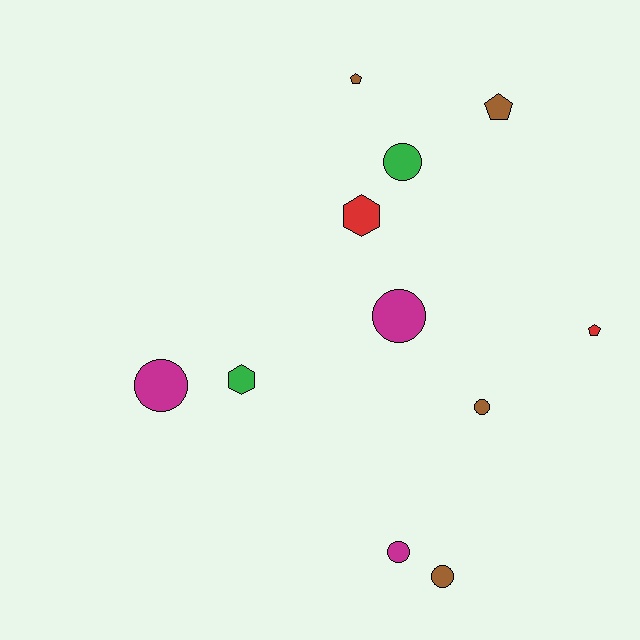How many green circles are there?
There is 1 green circle.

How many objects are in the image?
There are 11 objects.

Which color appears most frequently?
Brown, with 4 objects.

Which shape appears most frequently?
Circle, with 6 objects.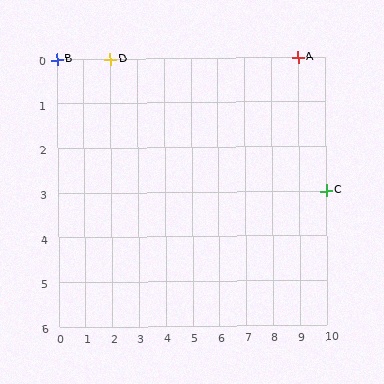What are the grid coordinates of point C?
Point C is at grid coordinates (10, 3).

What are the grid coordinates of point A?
Point A is at grid coordinates (9, 0).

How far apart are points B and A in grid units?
Points B and A are 9 columns apart.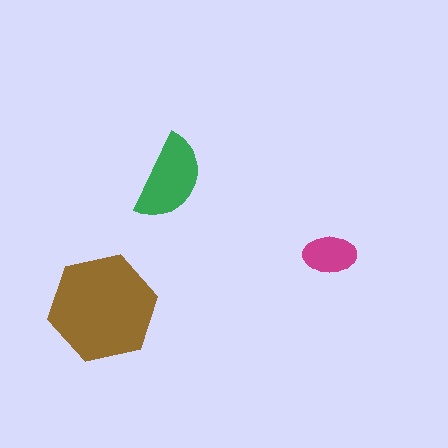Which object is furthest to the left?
The brown hexagon is leftmost.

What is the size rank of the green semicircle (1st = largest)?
2nd.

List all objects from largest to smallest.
The brown hexagon, the green semicircle, the magenta ellipse.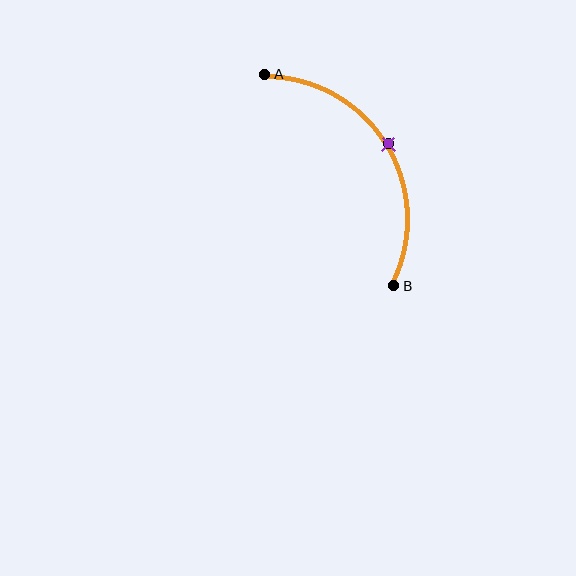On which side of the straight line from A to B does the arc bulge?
The arc bulges to the right of the straight line connecting A and B.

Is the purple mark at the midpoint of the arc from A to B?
Yes. The purple mark lies on the arc at equal arc-length from both A and B — it is the arc midpoint.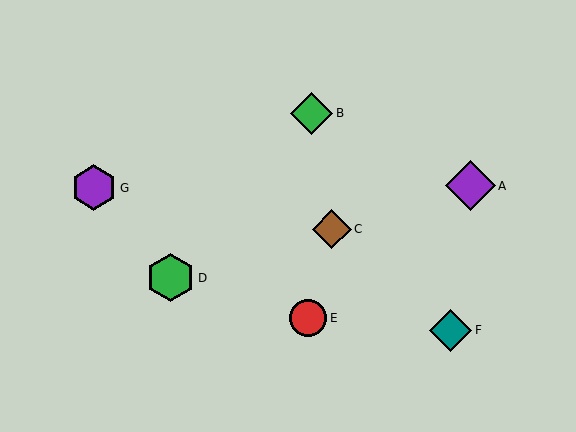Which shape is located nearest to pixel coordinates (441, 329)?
The teal diamond (labeled F) at (451, 330) is nearest to that location.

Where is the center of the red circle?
The center of the red circle is at (308, 318).